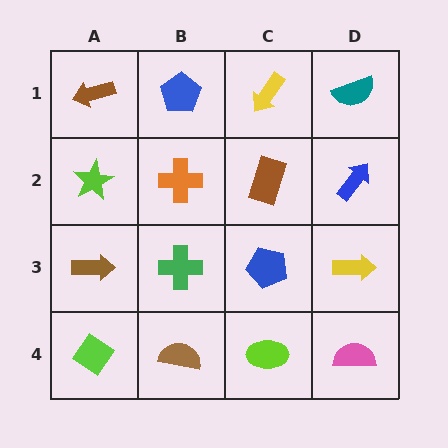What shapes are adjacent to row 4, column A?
A brown arrow (row 3, column A), a brown semicircle (row 4, column B).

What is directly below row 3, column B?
A brown semicircle.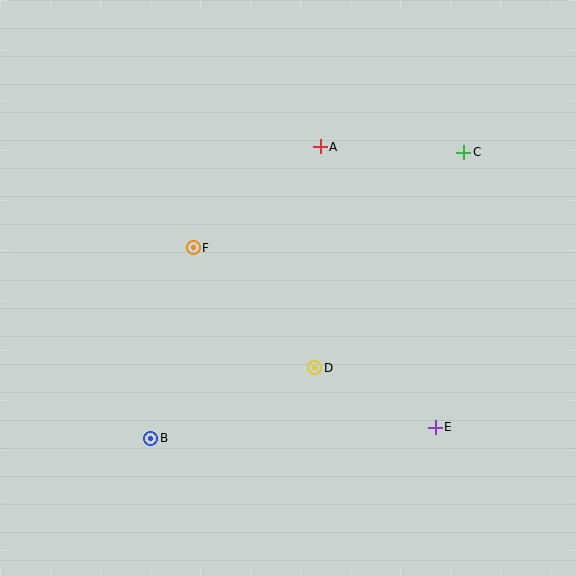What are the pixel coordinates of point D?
Point D is at (315, 368).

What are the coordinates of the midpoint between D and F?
The midpoint between D and F is at (254, 308).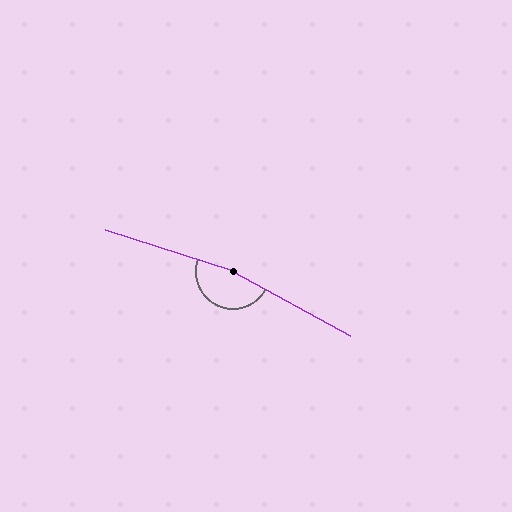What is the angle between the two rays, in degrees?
Approximately 169 degrees.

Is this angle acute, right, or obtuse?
It is obtuse.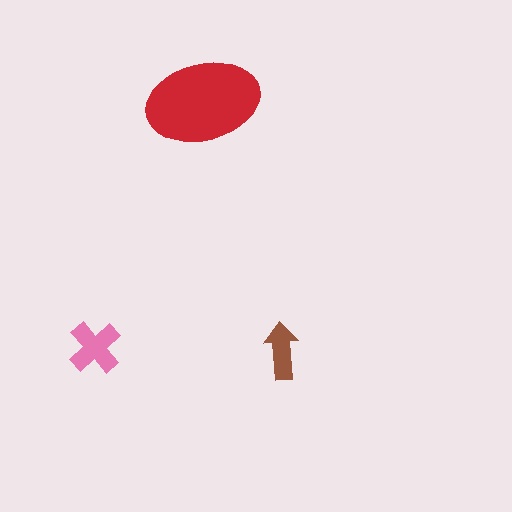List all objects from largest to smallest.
The red ellipse, the pink cross, the brown arrow.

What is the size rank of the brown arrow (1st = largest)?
3rd.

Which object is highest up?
The red ellipse is topmost.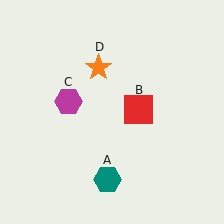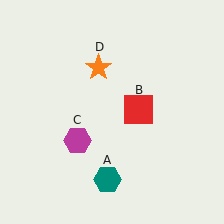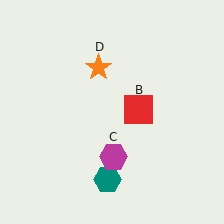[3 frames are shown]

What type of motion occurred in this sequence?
The magenta hexagon (object C) rotated counterclockwise around the center of the scene.